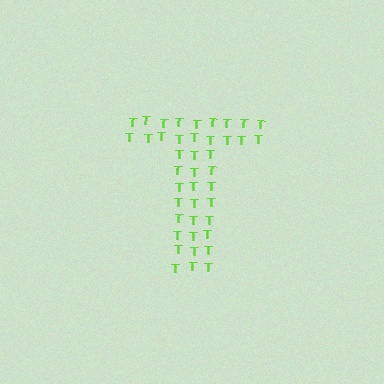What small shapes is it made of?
It is made of small letter T's.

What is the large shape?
The large shape is the letter T.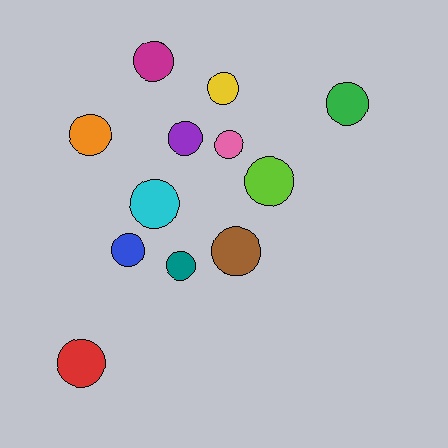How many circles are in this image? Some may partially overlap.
There are 12 circles.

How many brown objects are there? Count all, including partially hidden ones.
There is 1 brown object.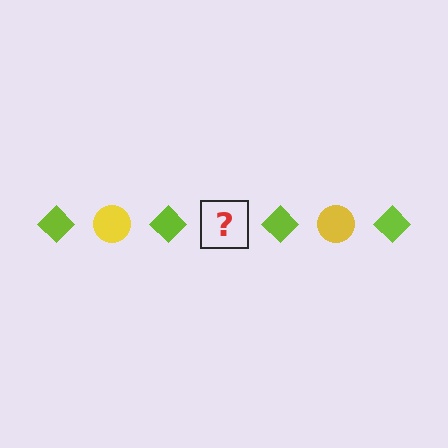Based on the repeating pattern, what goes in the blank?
The blank should be a yellow circle.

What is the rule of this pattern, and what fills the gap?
The rule is that the pattern alternates between lime diamond and yellow circle. The gap should be filled with a yellow circle.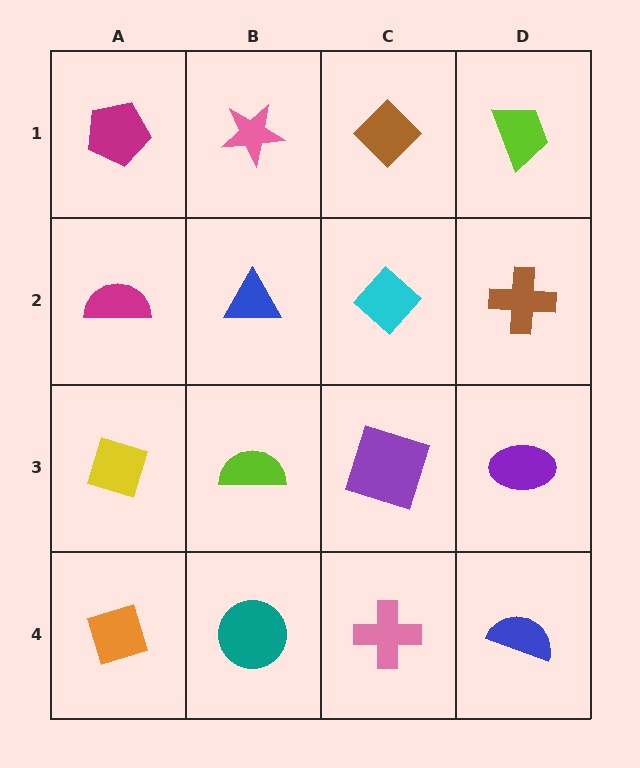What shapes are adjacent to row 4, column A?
A yellow diamond (row 3, column A), a teal circle (row 4, column B).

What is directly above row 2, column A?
A magenta pentagon.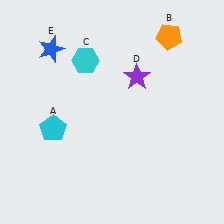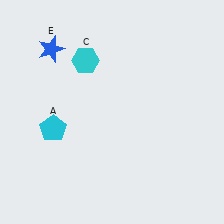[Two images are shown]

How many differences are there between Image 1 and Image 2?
There are 2 differences between the two images.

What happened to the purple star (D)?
The purple star (D) was removed in Image 2. It was in the top-right area of Image 1.